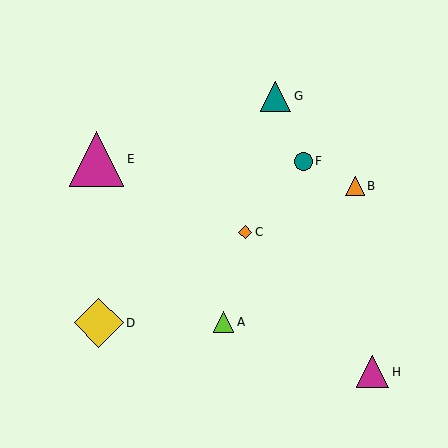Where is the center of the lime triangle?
The center of the lime triangle is at (224, 322).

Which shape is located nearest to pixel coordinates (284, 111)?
The teal triangle (labeled G) at (276, 96) is nearest to that location.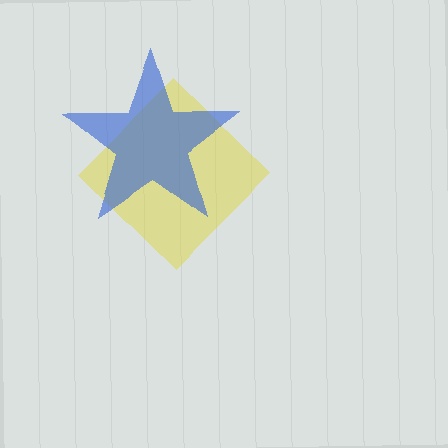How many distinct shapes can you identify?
There are 2 distinct shapes: a yellow diamond, a blue star.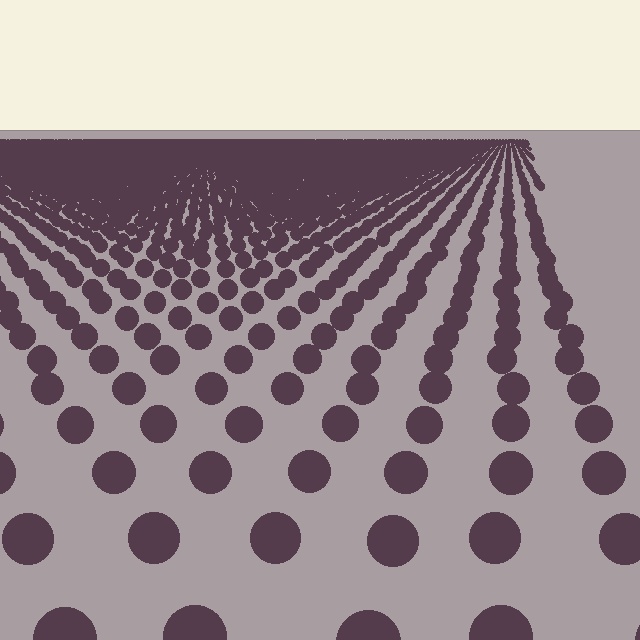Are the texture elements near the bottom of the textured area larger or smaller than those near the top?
Larger. Near the bottom, elements are closer to the viewer and appear at a bigger on-screen size.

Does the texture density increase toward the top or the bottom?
Density increases toward the top.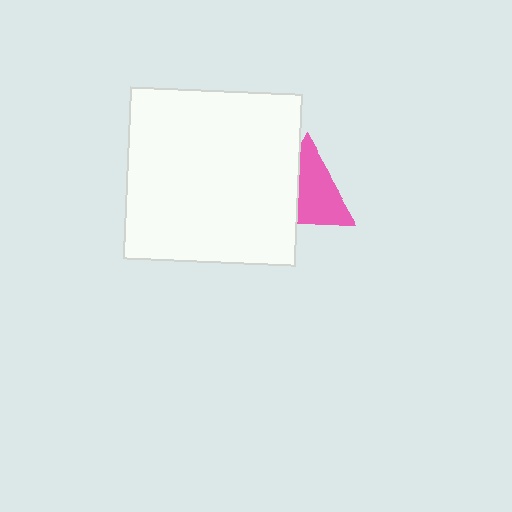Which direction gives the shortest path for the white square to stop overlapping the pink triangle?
Moving left gives the shortest separation.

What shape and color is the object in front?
The object in front is a white square.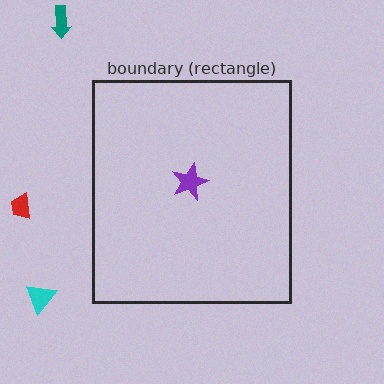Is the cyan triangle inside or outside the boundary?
Outside.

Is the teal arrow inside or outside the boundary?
Outside.